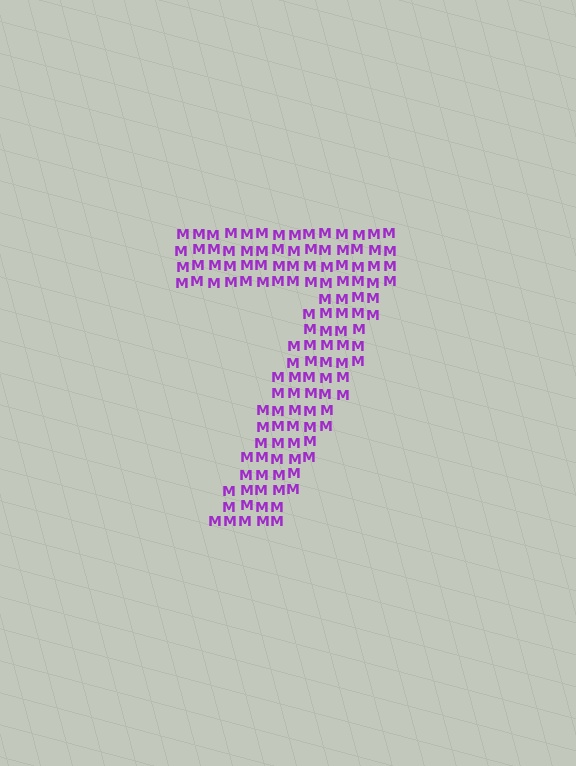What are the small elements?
The small elements are letter M's.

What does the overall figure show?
The overall figure shows the digit 7.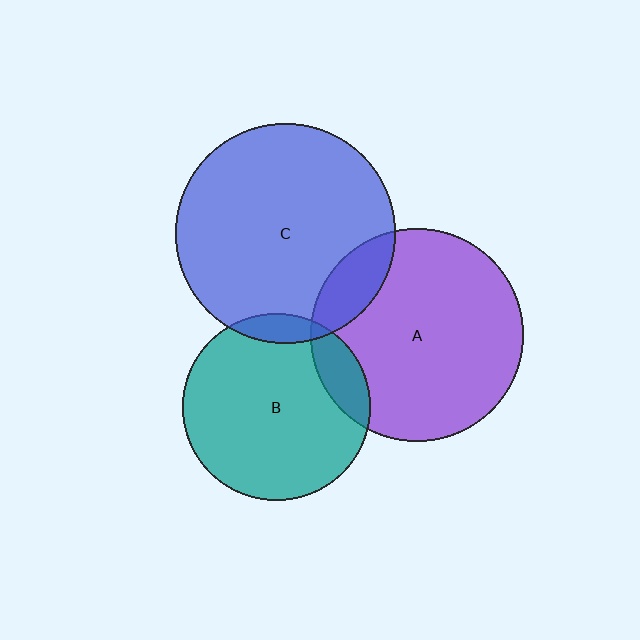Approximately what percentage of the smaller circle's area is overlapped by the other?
Approximately 10%.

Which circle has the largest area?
Circle C (blue).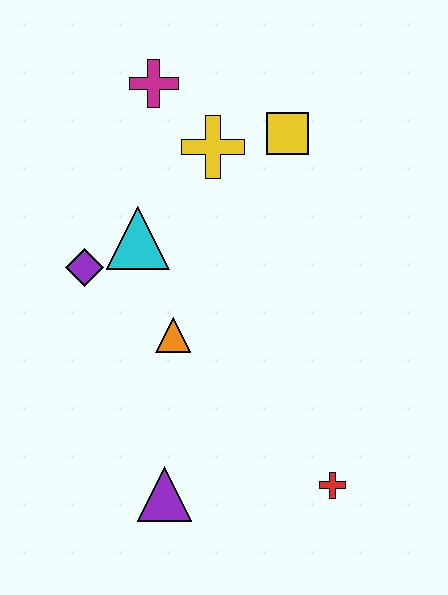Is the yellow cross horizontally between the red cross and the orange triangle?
Yes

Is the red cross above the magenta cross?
No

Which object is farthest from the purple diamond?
The red cross is farthest from the purple diamond.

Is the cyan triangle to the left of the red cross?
Yes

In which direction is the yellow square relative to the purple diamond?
The yellow square is to the right of the purple diamond.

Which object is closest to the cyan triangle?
The purple diamond is closest to the cyan triangle.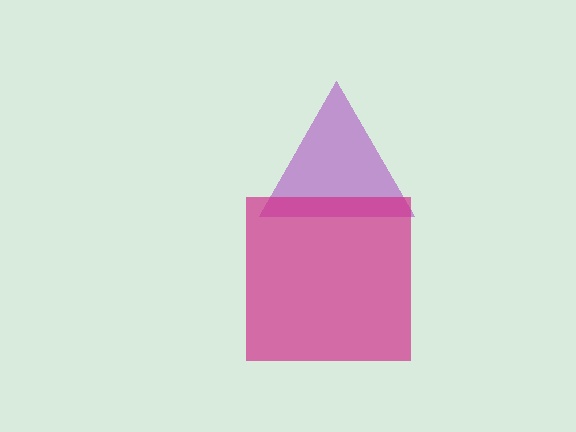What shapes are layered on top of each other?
The layered shapes are: a purple triangle, a magenta square.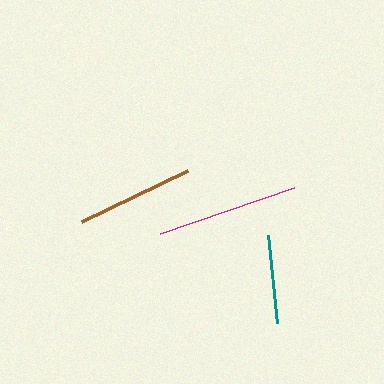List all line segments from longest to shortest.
From longest to shortest: magenta, brown, teal.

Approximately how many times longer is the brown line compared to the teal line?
The brown line is approximately 1.3 times the length of the teal line.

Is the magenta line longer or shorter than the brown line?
The magenta line is longer than the brown line.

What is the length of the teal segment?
The teal segment is approximately 88 pixels long.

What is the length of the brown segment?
The brown segment is approximately 117 pixels long.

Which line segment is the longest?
The magenta line is the longest at approximately 141 pixels.